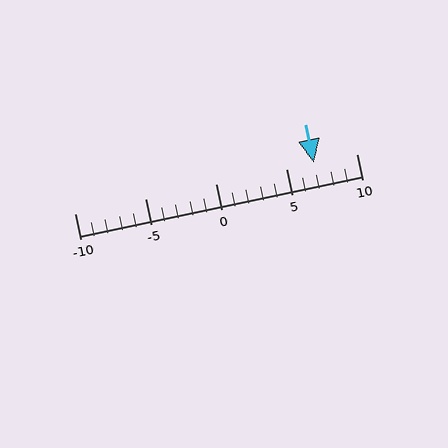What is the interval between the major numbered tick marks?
The major tick marks are spaced 5 units apart.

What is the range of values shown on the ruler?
The ruler shows values from -10 to 10.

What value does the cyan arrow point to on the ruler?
The cyan arrow points to approximately 7.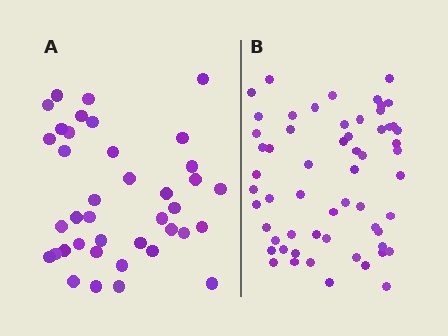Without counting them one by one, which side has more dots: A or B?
Region B (the right region) has more dots.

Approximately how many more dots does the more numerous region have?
Region B has approximately 20 more dots than region A.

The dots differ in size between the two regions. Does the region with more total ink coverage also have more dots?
No. Region A has more total ink coverage because its dots are larger, but region B actually contains more individual dots. Total area can be misleading — the number of items is what matters here.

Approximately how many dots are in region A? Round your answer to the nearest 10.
About 40 dots. (The exact count is 39, which rounds to 40.)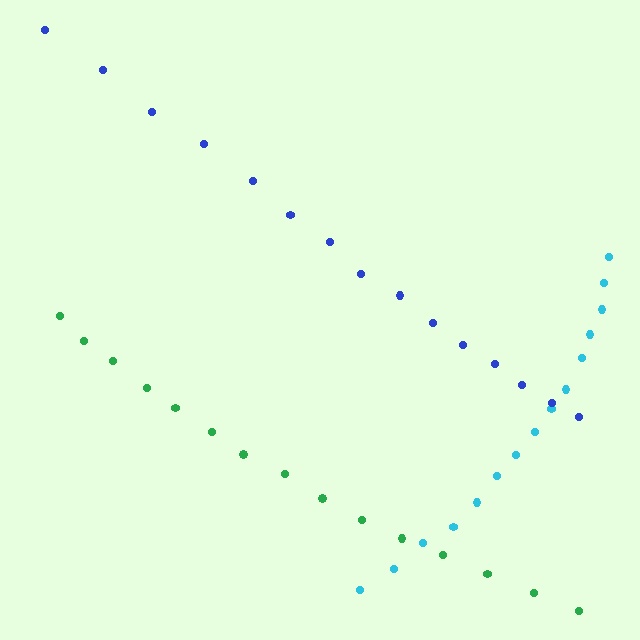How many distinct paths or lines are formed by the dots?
There are 3 distinct paths.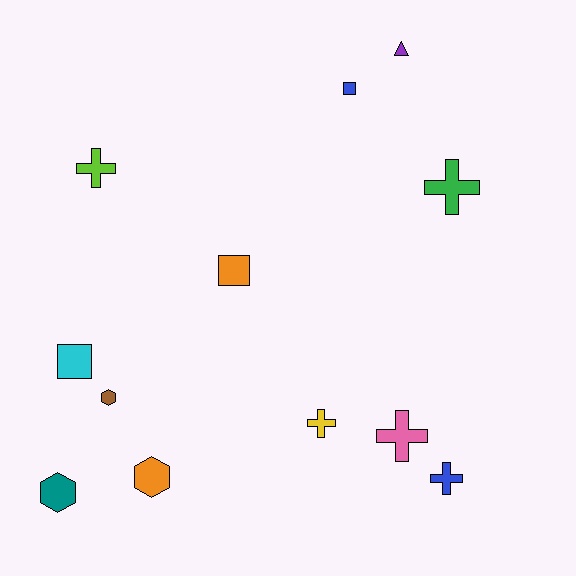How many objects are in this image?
There are 12 objects.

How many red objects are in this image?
There are no red objects.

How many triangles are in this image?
There is 1 triangle.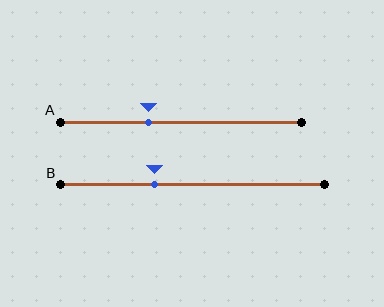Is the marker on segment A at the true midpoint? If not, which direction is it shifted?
No, the marker on segment A is shifted to the left by about 13% of the segment length.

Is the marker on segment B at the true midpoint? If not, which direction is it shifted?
No, the marker on segment B is shifted to the left by about 14% of the segment length.